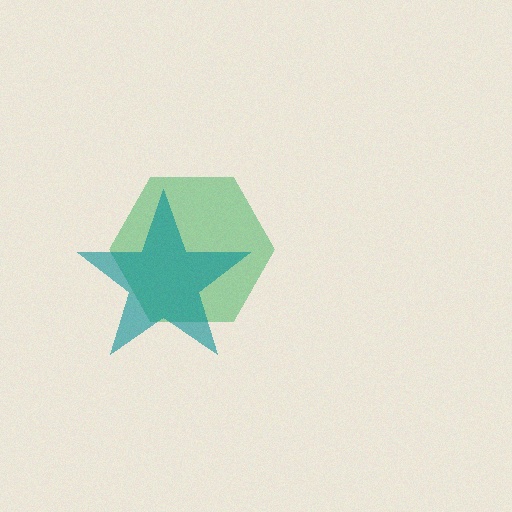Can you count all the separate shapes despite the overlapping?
Yes, there are 2 separate shapes.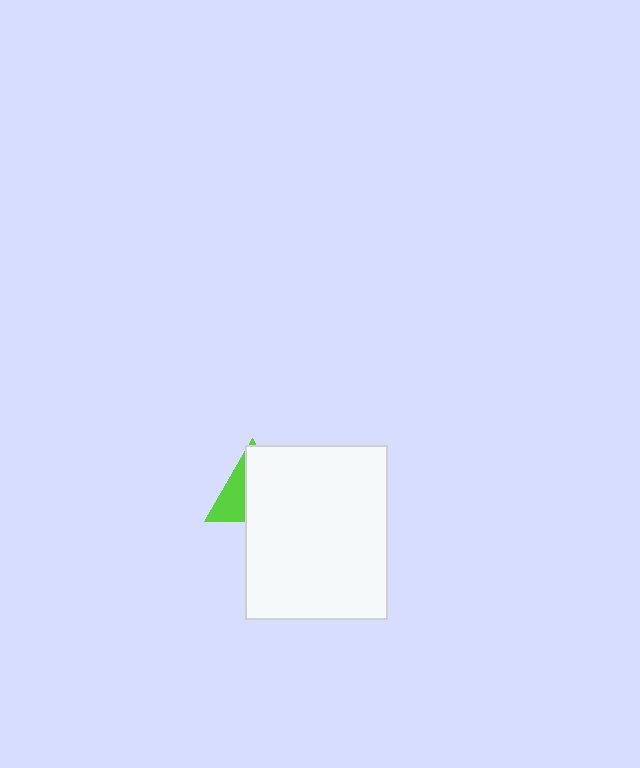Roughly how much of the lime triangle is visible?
A small part of it is visible (roughly 37%).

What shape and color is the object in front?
The object in front is a white rectangle.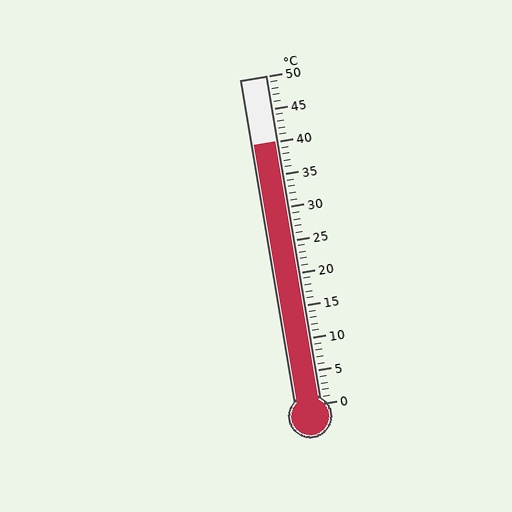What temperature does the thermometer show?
The thermometer shows approximately 40°C.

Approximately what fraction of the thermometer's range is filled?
The thermometer is filled to approximately 80% of its range.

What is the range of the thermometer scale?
The thermometer scale ranges from 0°C to 50°C.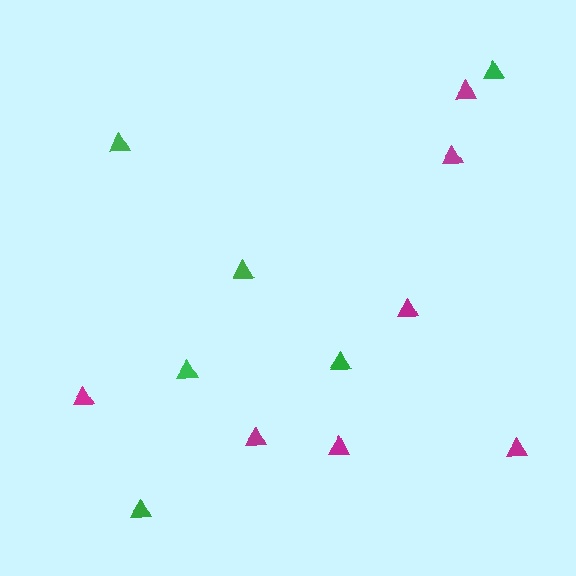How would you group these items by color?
There are 2 groups: one group of green triangles (6) and one group of magenta triangles (7).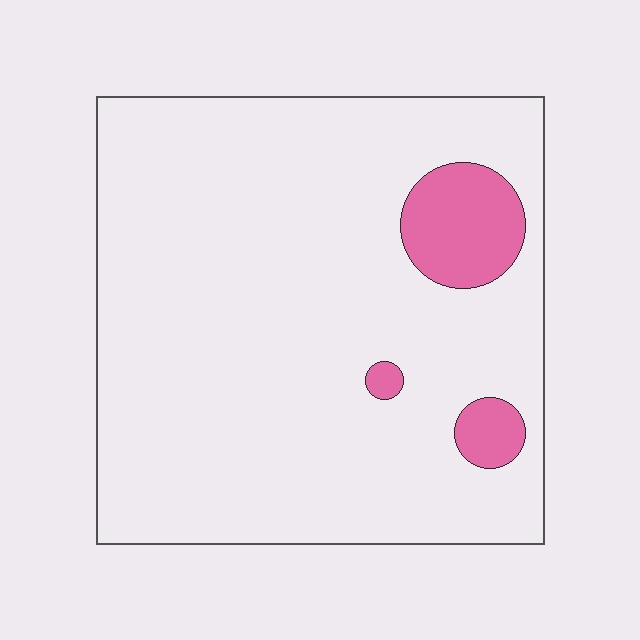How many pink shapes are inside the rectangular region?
3.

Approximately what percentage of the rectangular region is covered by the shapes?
Approximately 10%.